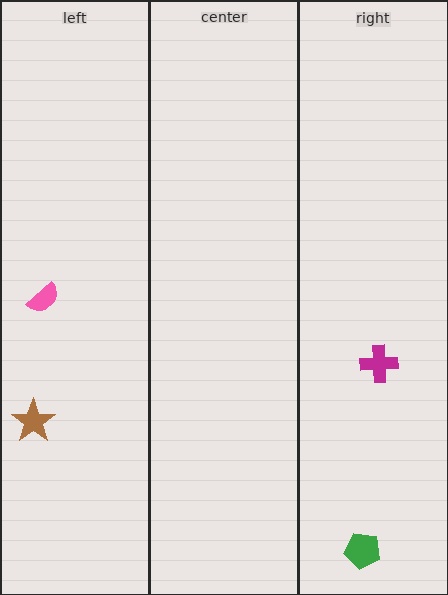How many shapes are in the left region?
2.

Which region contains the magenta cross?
The right region.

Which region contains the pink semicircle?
The left region.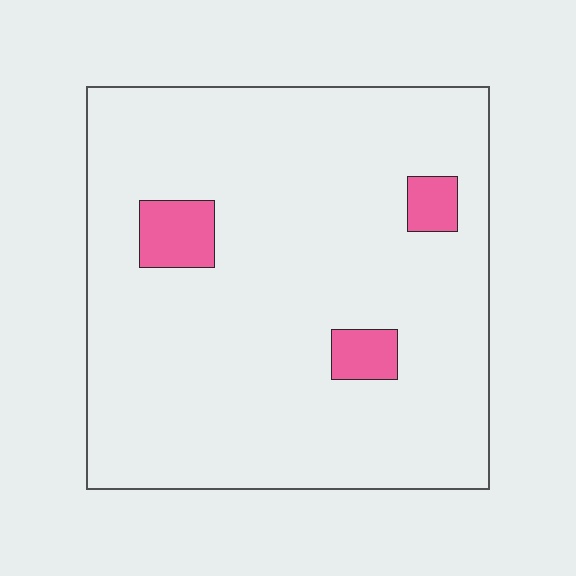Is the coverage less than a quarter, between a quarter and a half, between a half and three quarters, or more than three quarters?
Less than a quarter.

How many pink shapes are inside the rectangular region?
3.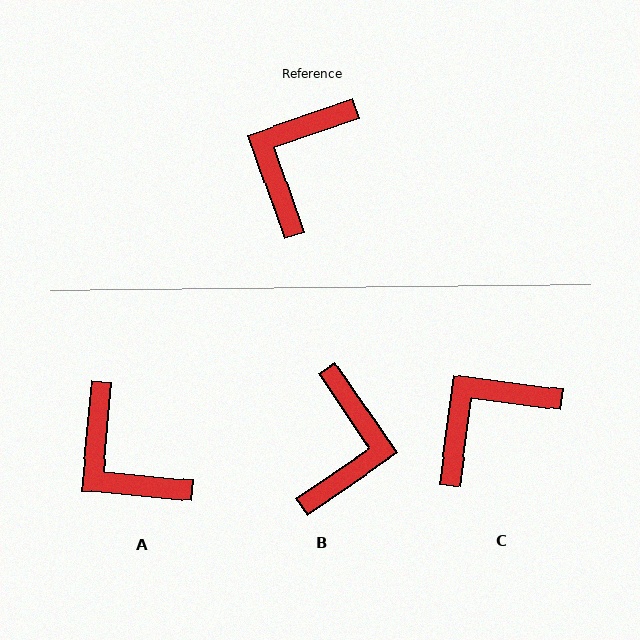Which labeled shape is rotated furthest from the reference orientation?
B, about 165 degrees away.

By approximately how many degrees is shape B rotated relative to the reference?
Approximately 165 degrees clockwise.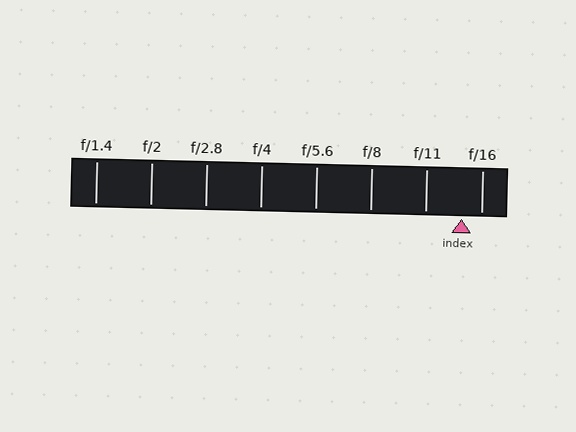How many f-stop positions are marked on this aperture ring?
There are 8 f-stop positions marked.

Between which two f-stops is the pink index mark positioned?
The index mark is between f/11 and f/16.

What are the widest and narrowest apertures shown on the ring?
The widest aperture shown is f/1.4 and the narrowest is f/16.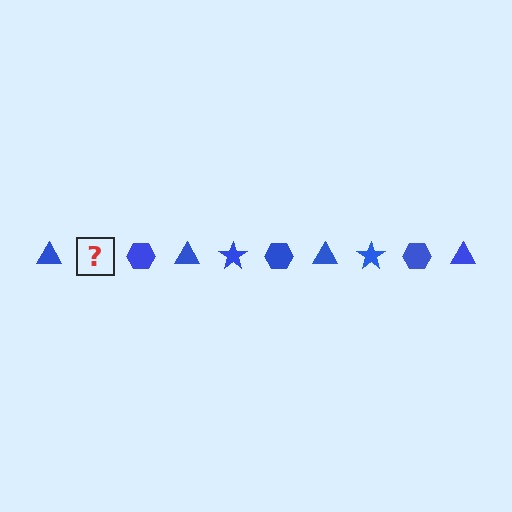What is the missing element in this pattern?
The missing element is a blue star.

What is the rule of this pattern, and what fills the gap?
The rule is that the pattern cycles through triangle, star, hexagon shapes in blue. The gap should be filled with a blue star.